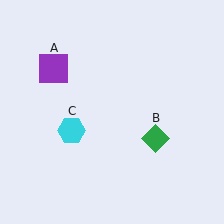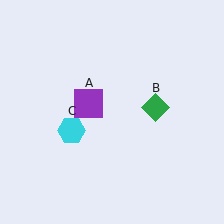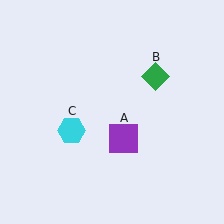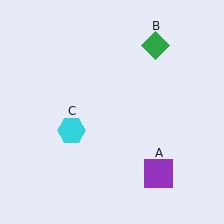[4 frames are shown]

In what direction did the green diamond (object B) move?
The green diamond (object B) moved up.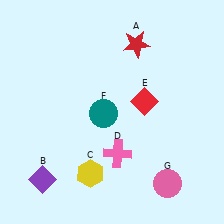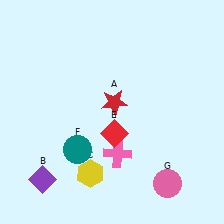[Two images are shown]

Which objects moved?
The objects that moved are: the red star (A), the red diamond (E), the teal circle (F).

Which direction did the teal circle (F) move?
The teal circle (F) moved down.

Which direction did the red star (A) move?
The red star (A) moved down.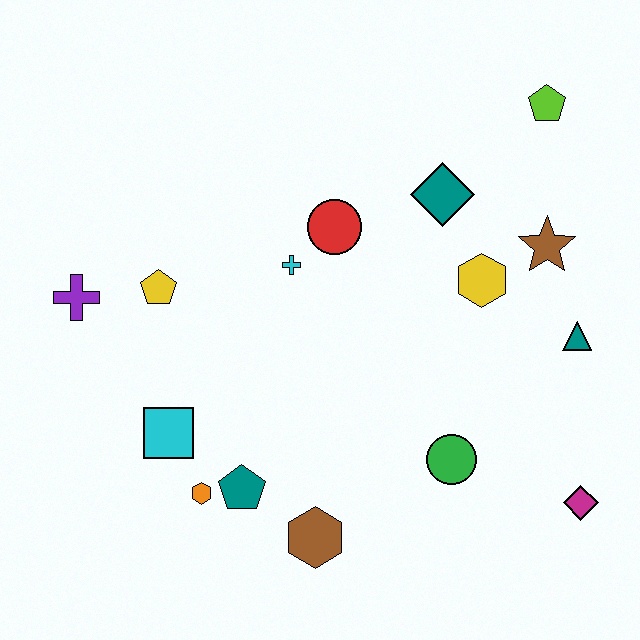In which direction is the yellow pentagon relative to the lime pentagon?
The yellow pentagon is to the left of the lime pentagon.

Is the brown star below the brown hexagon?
No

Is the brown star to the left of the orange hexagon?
No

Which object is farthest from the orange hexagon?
The lime pentagon is farthest from the orange hexagon.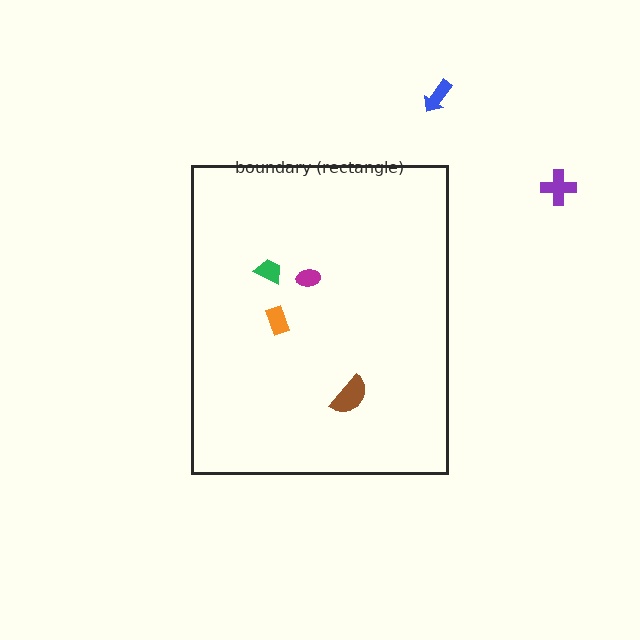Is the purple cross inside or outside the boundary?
Outside.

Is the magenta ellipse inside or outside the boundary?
Inside.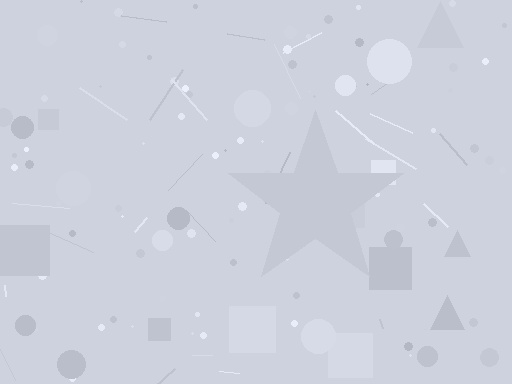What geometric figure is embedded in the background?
A star is embedded in the background.